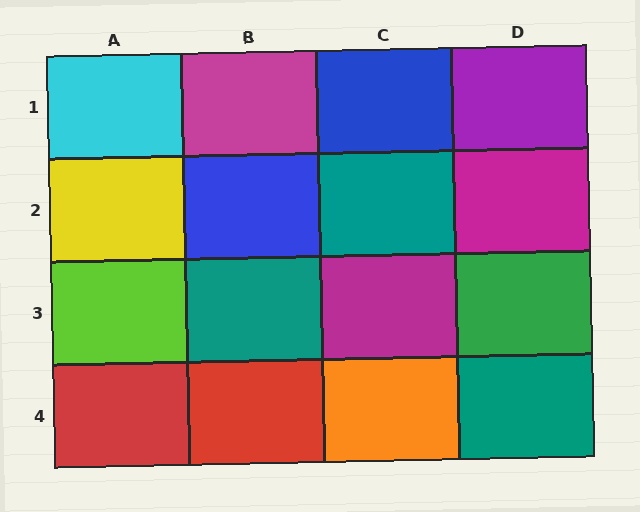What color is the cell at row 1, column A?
Cyan.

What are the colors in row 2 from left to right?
Yellow, blue, teal, magenta.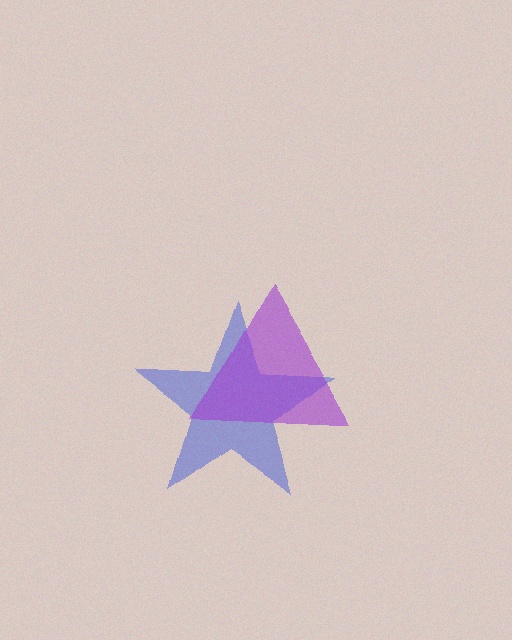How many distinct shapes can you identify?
There are 2 distinct shapes: a blue star, a purple triangle.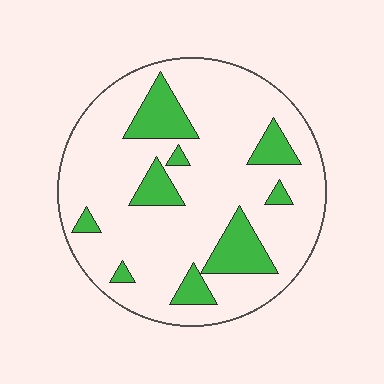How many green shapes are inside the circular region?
9.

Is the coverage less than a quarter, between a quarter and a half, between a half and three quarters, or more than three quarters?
Less than a quarter.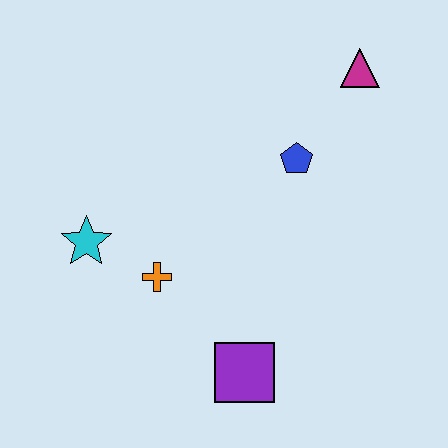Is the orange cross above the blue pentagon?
No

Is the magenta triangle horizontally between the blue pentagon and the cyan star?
No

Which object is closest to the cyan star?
The orange cross is closest to the cyan star.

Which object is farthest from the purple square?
The magenta triangle is farthest from the purple square.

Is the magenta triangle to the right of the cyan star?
Yes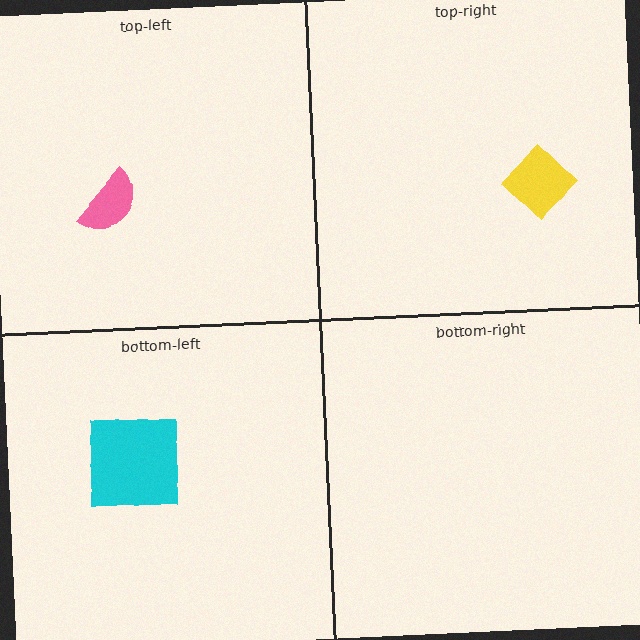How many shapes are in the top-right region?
1.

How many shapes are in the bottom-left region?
1.